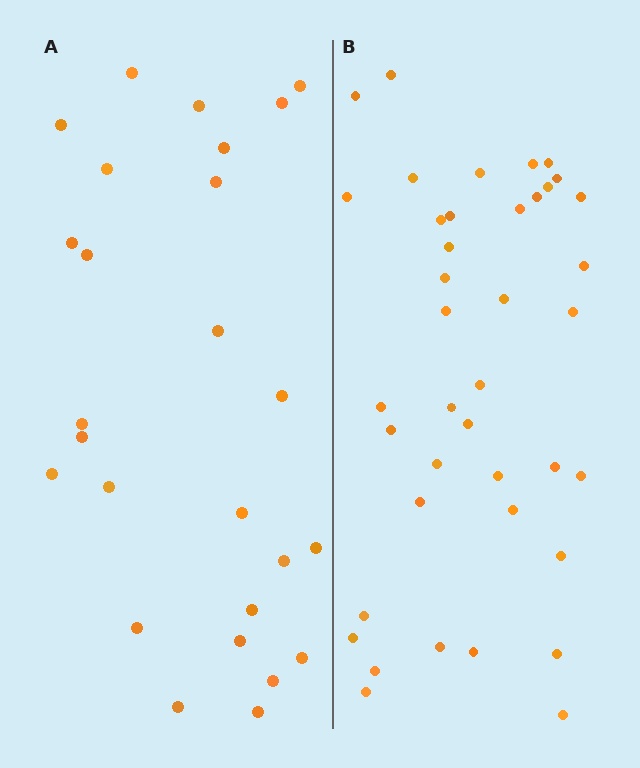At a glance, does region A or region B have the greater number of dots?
Region B (the right region) has more dots.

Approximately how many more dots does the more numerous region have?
Region B has approximately 15 more dots than region A.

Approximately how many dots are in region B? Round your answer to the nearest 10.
About 40 dots.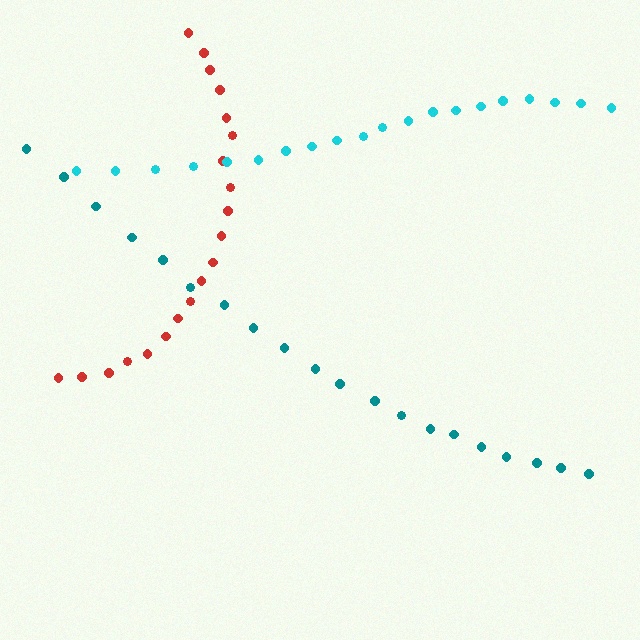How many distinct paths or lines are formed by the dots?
There are 3 distinct paths.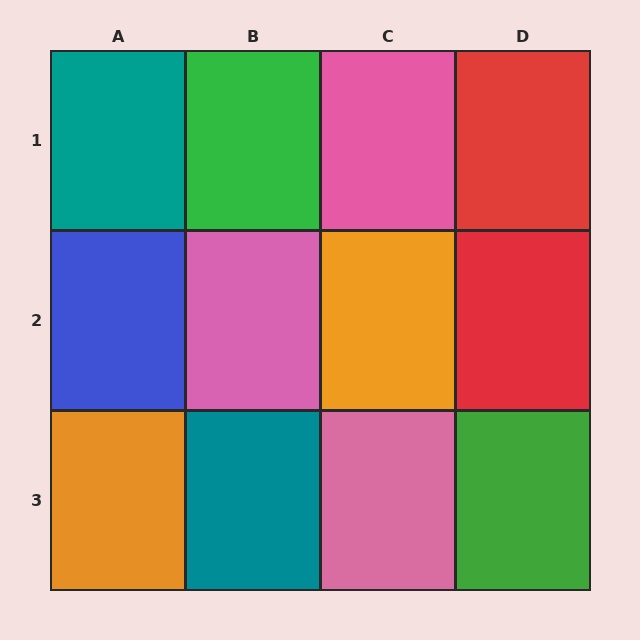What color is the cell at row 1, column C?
Pink.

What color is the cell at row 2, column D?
Red.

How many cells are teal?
2 cells are teal.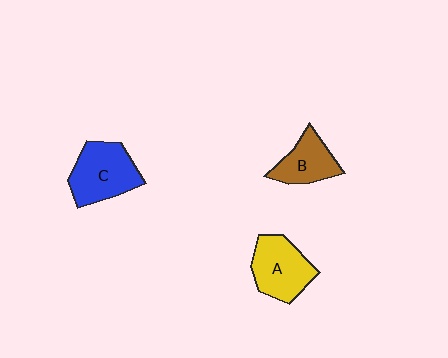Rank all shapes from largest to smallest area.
From largest to smallest: C (blue), A (yellow), B (brown).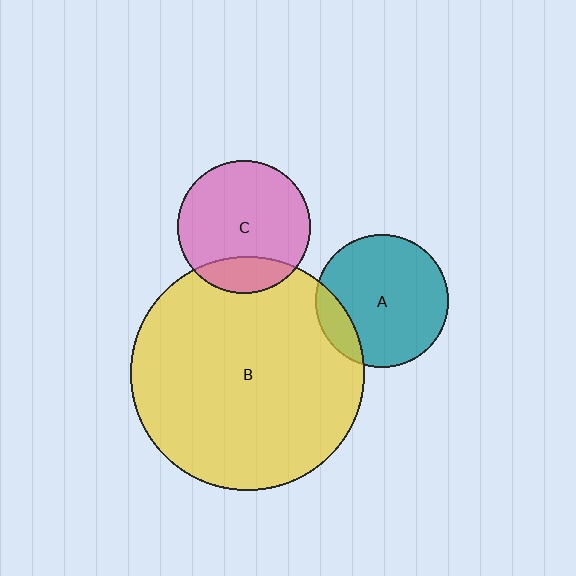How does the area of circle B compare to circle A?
Approximately 3.1 times.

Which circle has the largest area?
Circle B (yellow).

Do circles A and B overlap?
Yes.